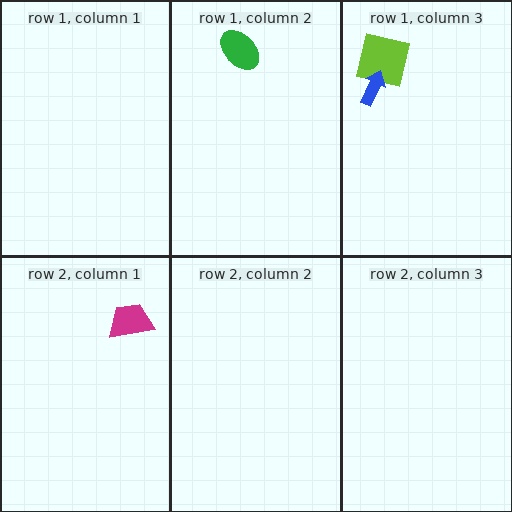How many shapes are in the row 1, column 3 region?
2.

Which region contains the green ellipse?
The row 1, column 2 region.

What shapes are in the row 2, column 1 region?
The magenta trapezoid.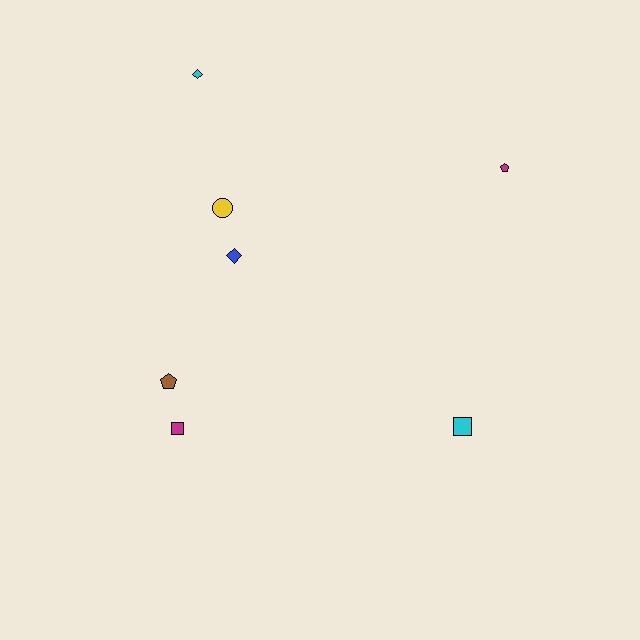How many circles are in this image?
There is 1 circle.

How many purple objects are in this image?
There are no purple objects.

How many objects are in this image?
There are 7 objects.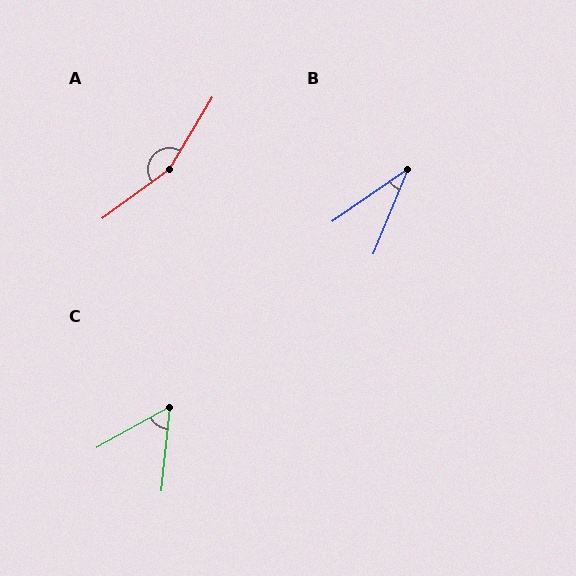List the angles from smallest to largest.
B (33°), C (55°), A (158°).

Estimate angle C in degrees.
Approximately 55 degrees.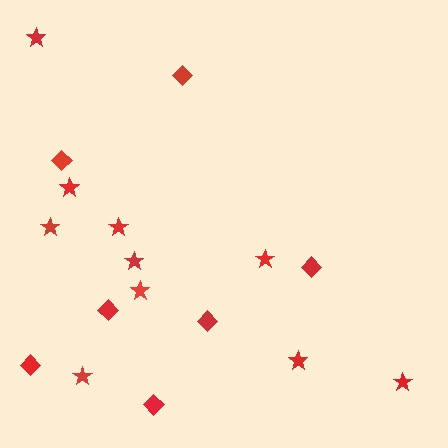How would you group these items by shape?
There are 2 groups: one group of diamonds (7) and one group of stars (10).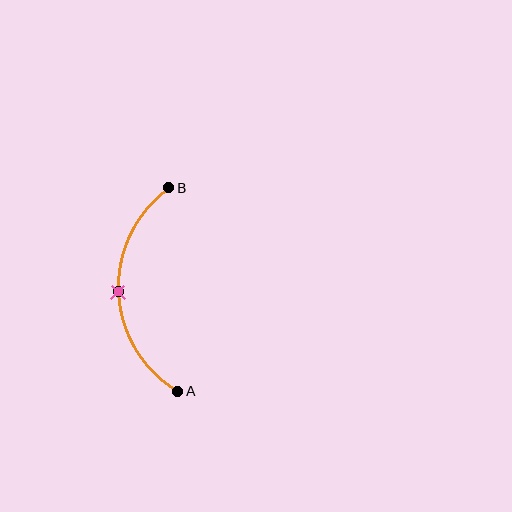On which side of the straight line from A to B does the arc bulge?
The arc bulges to the left of the straight line connecting A and B.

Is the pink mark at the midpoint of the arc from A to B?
Yes. The pink mark lies on the arc at equal arc-length from both A and B — it is the arc midpoint.